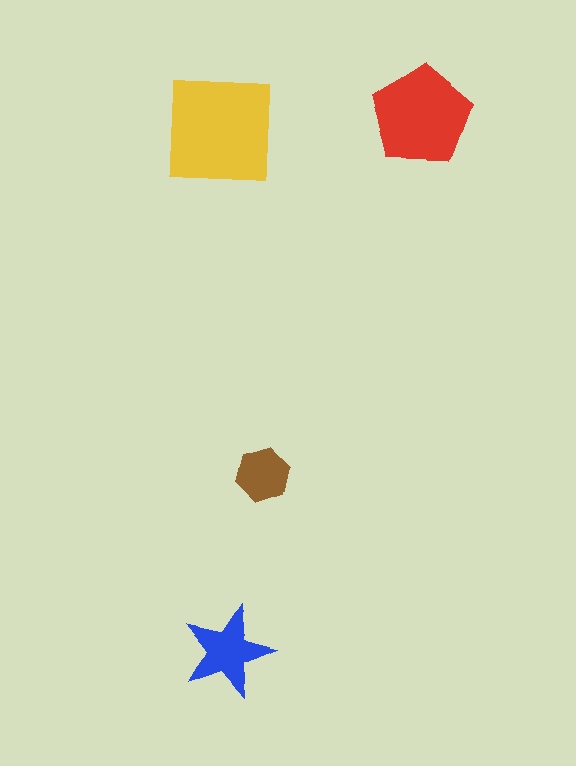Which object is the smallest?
The brown hexagon.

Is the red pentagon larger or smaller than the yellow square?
Smaller.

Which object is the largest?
The yellow square.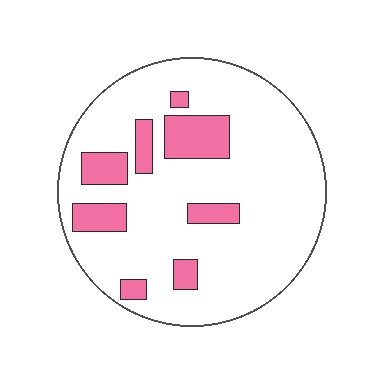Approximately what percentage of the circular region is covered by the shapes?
Approximately 15%.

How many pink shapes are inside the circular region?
8.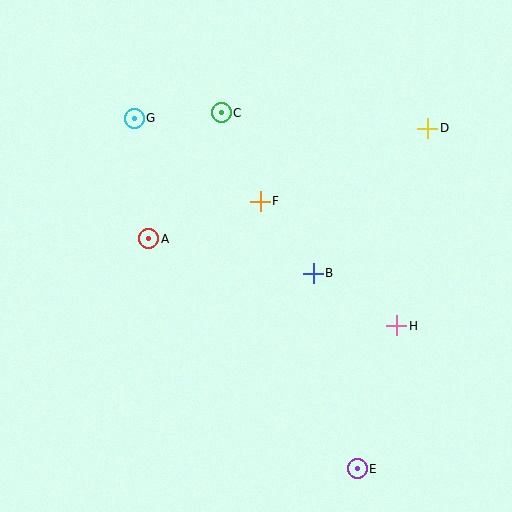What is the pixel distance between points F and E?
The distance between F and E is 285 pixels.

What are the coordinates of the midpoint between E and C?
The midpoint between E and C is at (289, 291).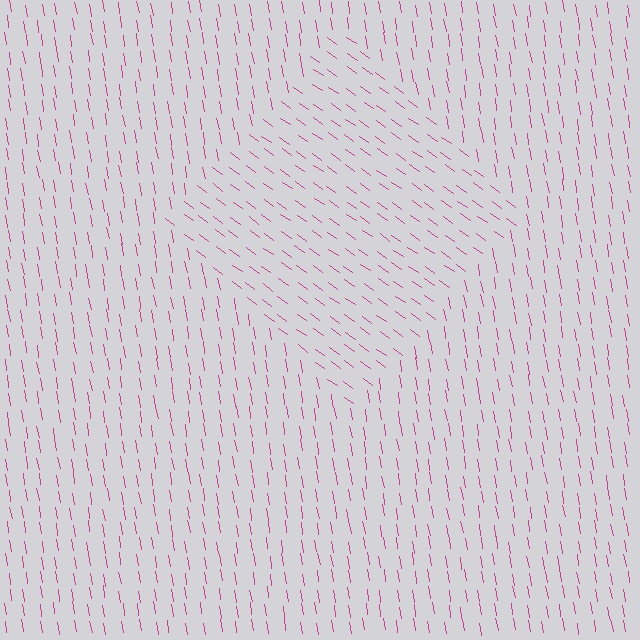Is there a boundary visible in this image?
Yes, there is a texture boundary formed by a change in line orientation.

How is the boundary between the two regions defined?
The boundary is defined purely by a change in line orientation (approximately 45 degrees difference). All lines are the same color and thickness.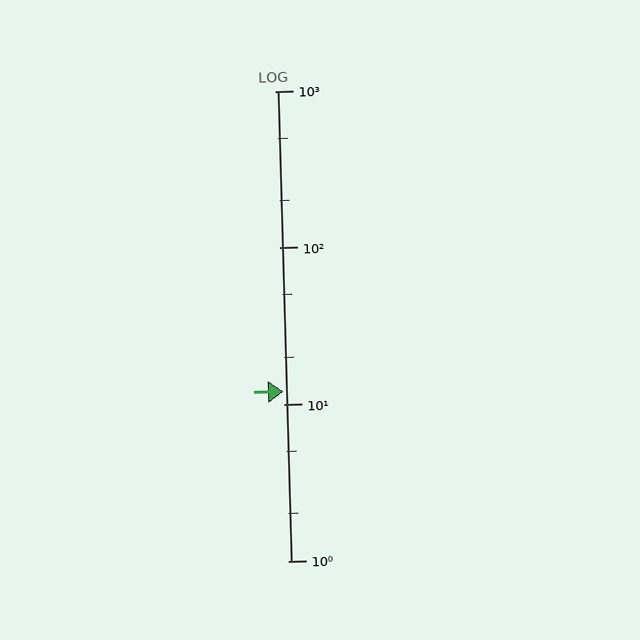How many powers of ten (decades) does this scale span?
The scale spans 3 decades, from 1 to 1000.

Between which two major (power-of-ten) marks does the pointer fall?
The pointer is between 10 and 100.